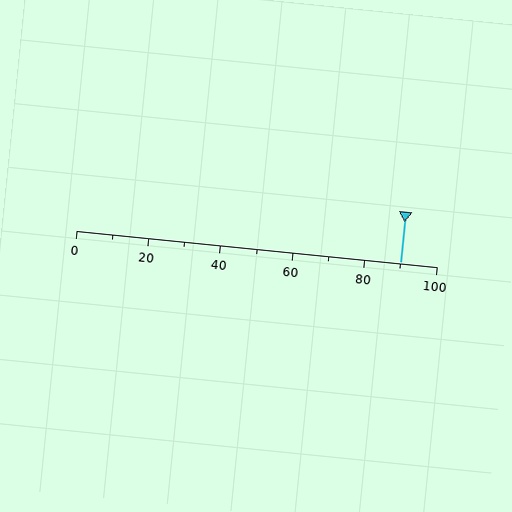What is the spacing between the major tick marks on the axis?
The major ticks are spaced 20 apart.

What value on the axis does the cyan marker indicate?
The marker indicates approximately 90.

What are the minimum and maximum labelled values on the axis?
The axis runs from 0 to 100.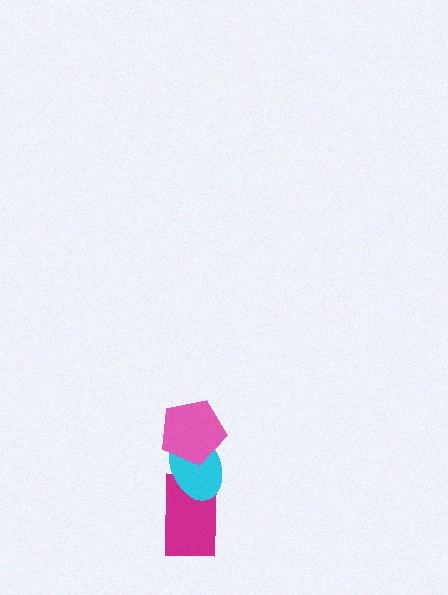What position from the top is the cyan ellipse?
The cyan ellipse is 2nd from the top.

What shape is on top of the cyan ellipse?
The pink pentagon is on top of the cyan ellipse.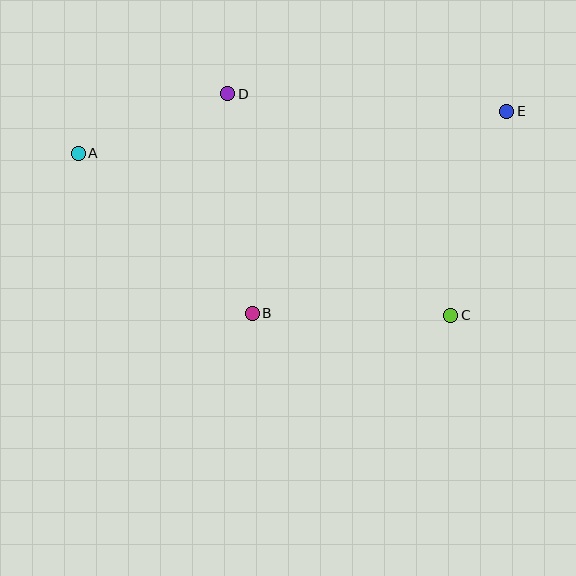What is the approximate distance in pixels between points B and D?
The distance between B and D is approximately 221 pixels.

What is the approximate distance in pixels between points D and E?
The distance between D and E is approximately 280 pixels.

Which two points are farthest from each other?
Points A and E are farthest from each other.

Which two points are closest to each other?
Points A and D are closest to each other.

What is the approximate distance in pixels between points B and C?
The distance between B and C is approximately 198 pixels.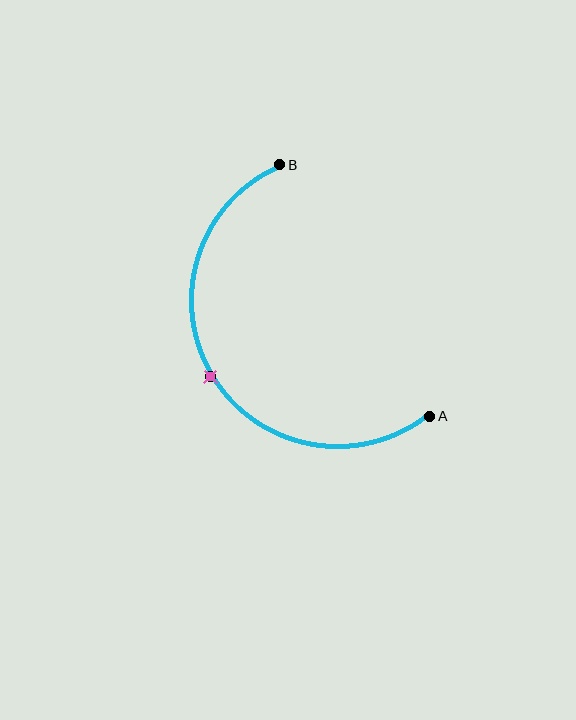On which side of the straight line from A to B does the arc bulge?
The arc bulges to the left of the straight line connecting A and B.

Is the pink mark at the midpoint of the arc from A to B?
Yes. The pink mark lies on the arc at equal arc-length from both A and B — it is the arc midpoint.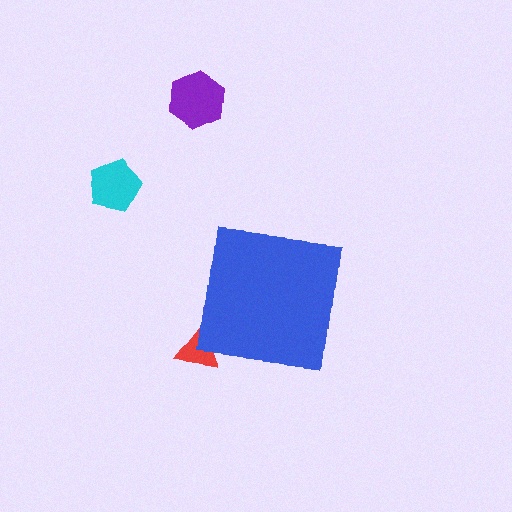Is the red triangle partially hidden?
Yes, the red triangle is partially hidden behind the blue square.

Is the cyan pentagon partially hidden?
No, the cyan pentagon is fully visible.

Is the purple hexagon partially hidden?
No, the purple hexagon is fully visible.